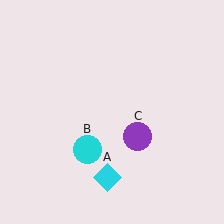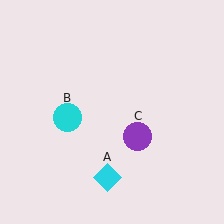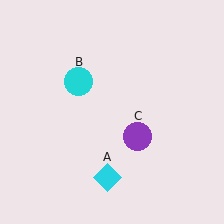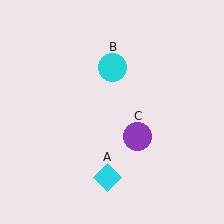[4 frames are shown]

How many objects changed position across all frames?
1 object changed position: cyan circle (object B).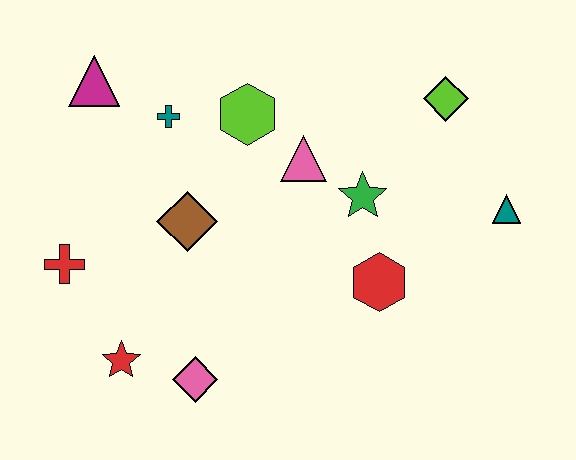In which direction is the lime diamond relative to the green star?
The lime diamond is above the green star.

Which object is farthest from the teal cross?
The teal triangle is farthest from the teal cross.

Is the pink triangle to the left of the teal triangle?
Yes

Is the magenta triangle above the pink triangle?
Yes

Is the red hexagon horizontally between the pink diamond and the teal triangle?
Yes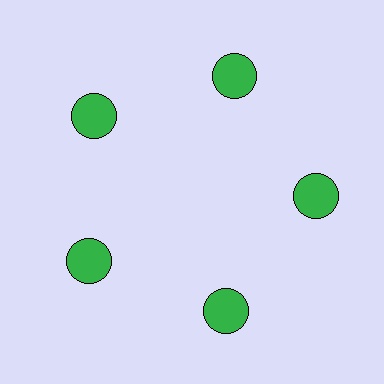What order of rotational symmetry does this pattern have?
This pattern has 5-fold rotational symmetry.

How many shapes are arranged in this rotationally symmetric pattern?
There are 5 shapes, arranged in 5 groups of 1.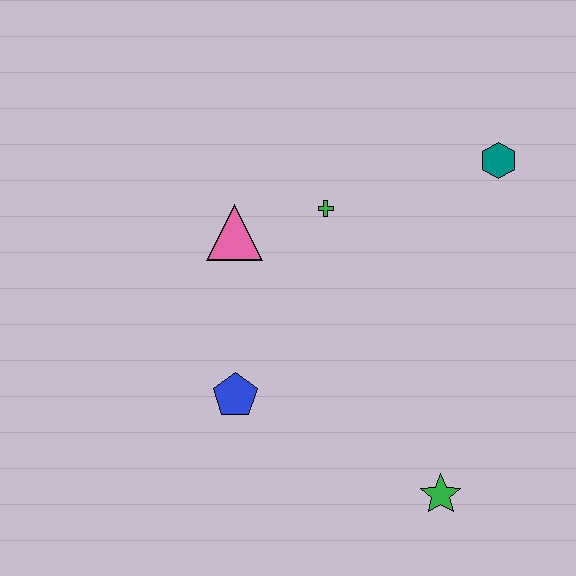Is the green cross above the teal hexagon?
No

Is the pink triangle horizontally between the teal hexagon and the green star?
No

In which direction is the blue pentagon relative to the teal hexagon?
The blue pentagon is to the left of the teal hexagon.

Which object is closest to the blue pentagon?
The pink triangle is closest to the blue pentagon.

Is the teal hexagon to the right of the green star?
Yes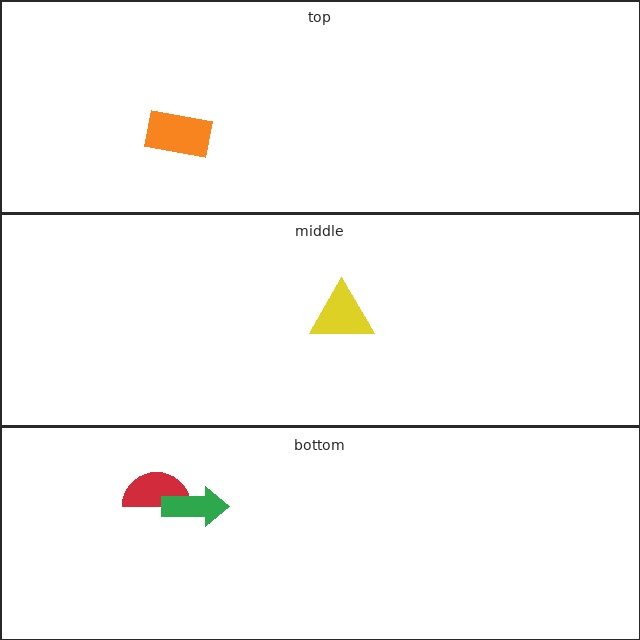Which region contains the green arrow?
The bottom region.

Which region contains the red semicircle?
The bottom region.